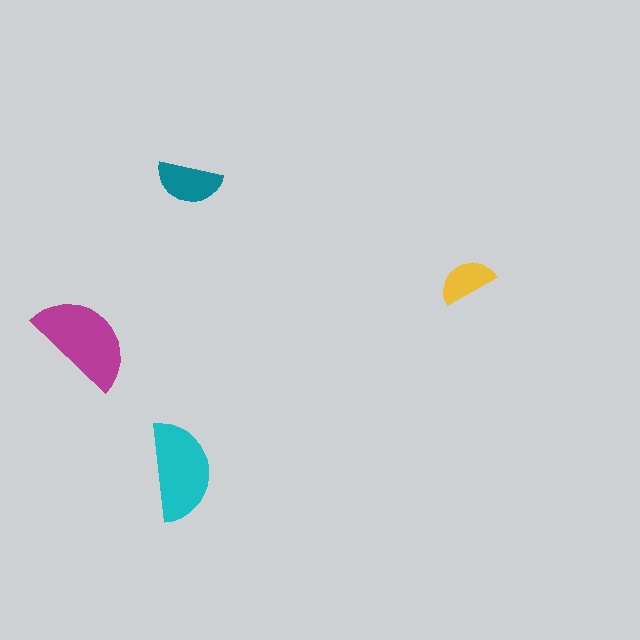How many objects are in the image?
There are 4 objects in the image.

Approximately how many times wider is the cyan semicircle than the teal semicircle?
About 1.5 times wider.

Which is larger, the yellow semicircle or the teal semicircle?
The teal one.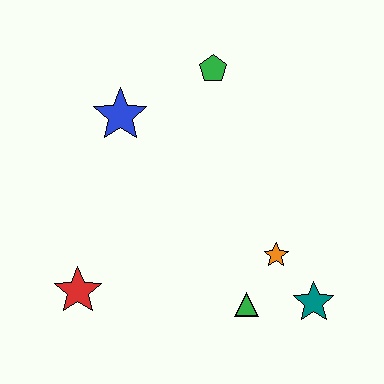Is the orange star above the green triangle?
Yes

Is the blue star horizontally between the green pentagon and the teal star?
No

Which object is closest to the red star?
The green triangle is closest to the red star.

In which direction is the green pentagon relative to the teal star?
The green pentagon is above the teal star.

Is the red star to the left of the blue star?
Yes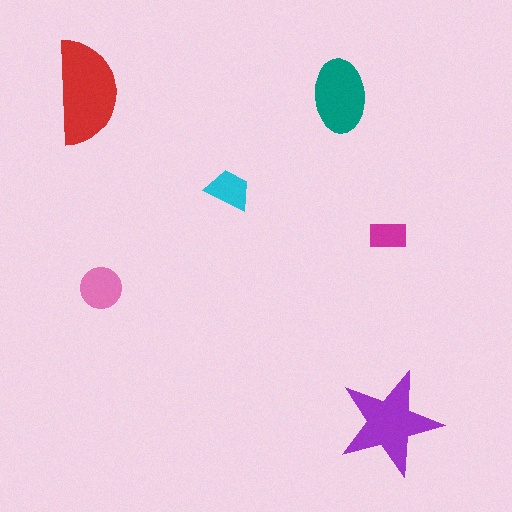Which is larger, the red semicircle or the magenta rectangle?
The red semicircle.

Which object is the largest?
The red semicircle.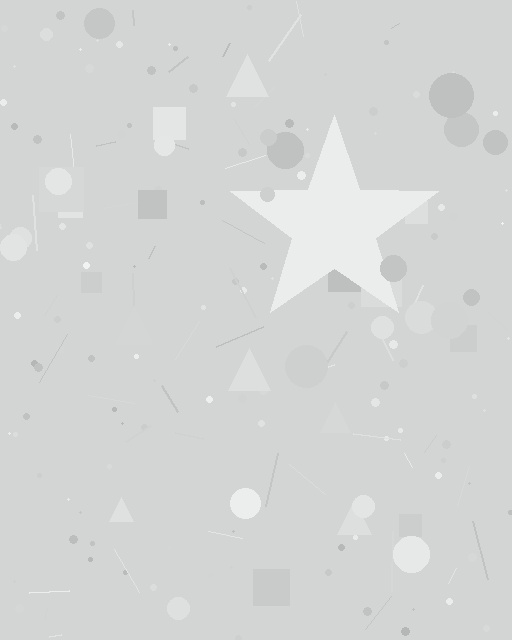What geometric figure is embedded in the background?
A star is embedded in the background.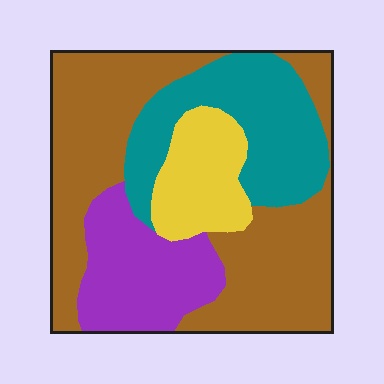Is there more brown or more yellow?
Brown.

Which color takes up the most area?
Brown, at roughly 45%.